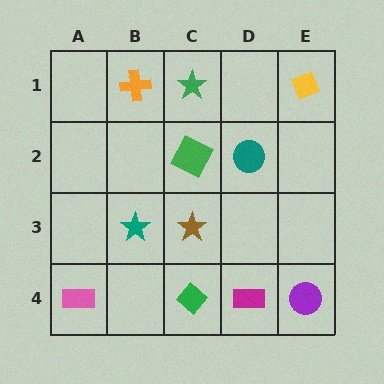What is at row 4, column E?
A purple circle.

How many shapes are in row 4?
4 shapes.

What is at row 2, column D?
A teal circle.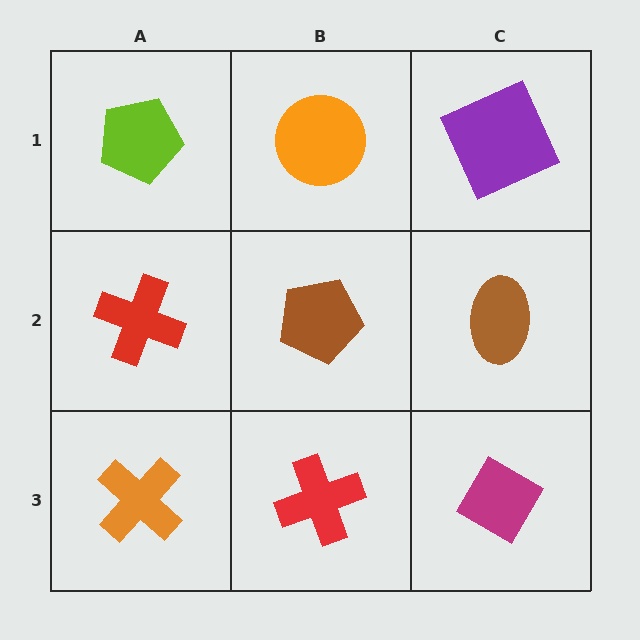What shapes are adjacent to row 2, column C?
A purple square (row 1, column C), a magenta diamond (row 3, column C), a brown pentagon (row 2, column B).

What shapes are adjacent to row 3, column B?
A brown pentagon (row 2, column B), an orange cross (row 3, column A), a magenta diamond (row 3, column C).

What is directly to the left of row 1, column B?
A lime pentagon.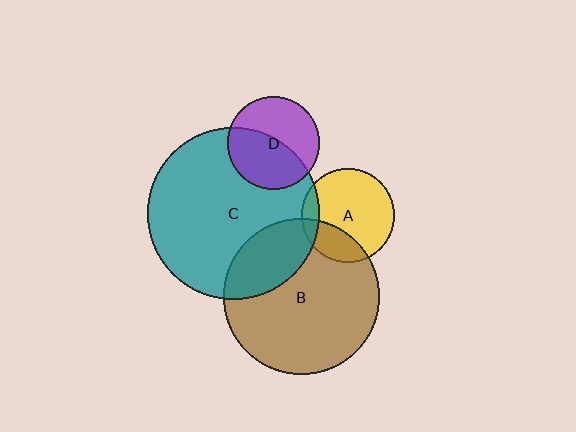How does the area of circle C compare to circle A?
Approximately 3.4 times.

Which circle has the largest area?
Circle C (teal).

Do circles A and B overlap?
Yes.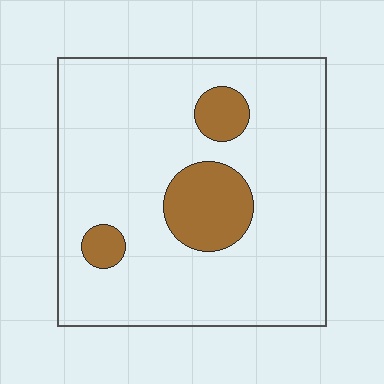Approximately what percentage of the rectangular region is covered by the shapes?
Approximately 15%.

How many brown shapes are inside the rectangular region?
3.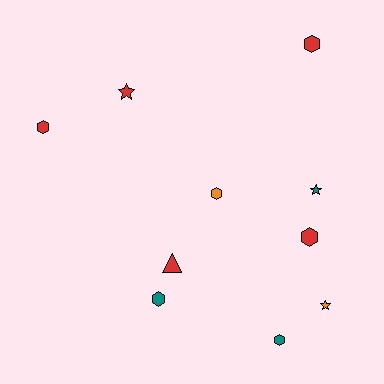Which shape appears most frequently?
Hexagon, with 6 objects.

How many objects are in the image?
There are 10 objects.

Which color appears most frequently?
Red, with 5 objects.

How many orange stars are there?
There is 1 orange star.